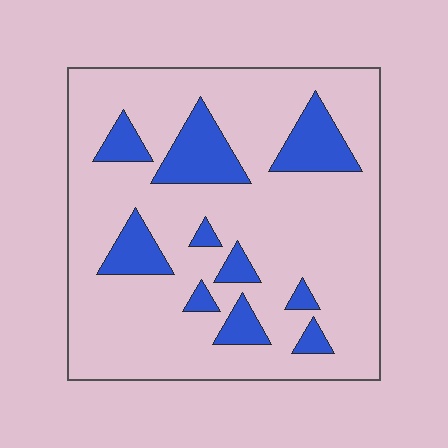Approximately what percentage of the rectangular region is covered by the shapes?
Approximately 20%.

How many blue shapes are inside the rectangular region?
10.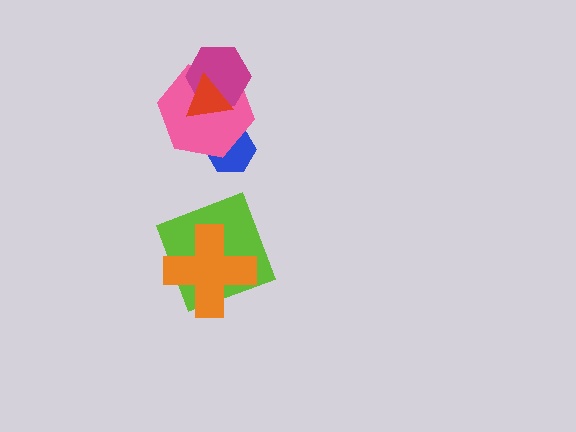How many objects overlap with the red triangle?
2 objects overlap with the red triangle.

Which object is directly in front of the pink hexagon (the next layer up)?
The magenta hexagon is directly in front of the pink hexagon.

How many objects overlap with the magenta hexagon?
2 objects overlap with the magenta hexagon.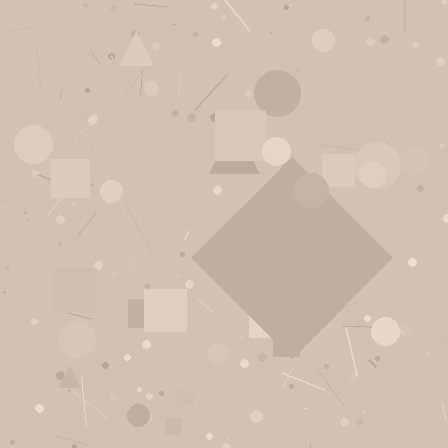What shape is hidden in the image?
A diamond is hidden in the image.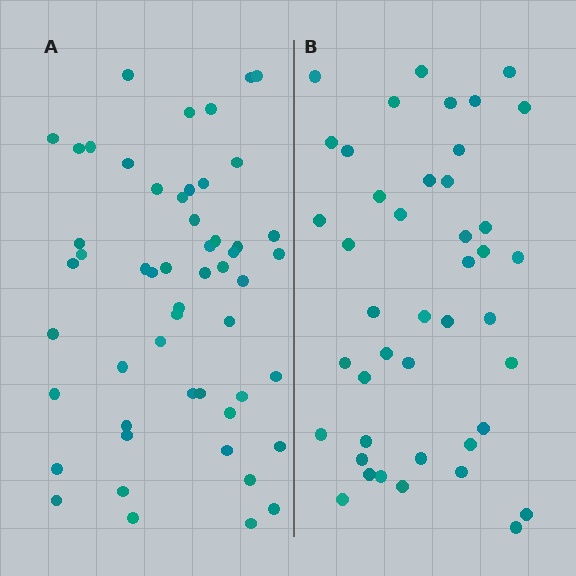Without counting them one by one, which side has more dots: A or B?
Region A (the left region) has more dots.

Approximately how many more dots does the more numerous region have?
Region A has roughly 10 or so more dots than region B.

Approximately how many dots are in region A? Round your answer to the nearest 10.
About 50 dots. (The exact count is 53, which rounds to 50.)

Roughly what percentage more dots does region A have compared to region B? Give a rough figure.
About 25% more.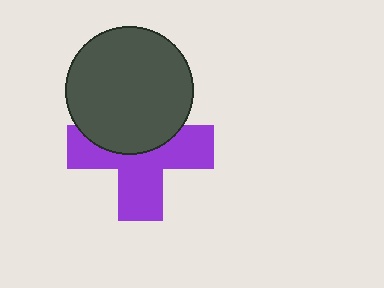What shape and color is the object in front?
The object in front is a dark gray circle.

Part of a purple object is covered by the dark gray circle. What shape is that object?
It is a cross.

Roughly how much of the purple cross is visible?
About half of it is visible (roughly 59%).